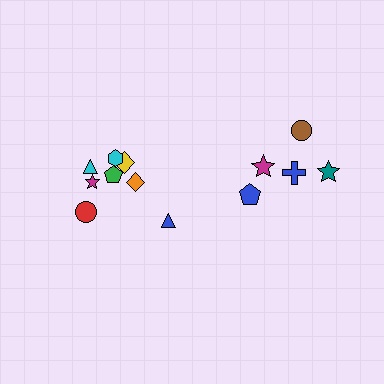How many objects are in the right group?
There are 5 objects.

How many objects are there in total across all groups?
There are 13 objects.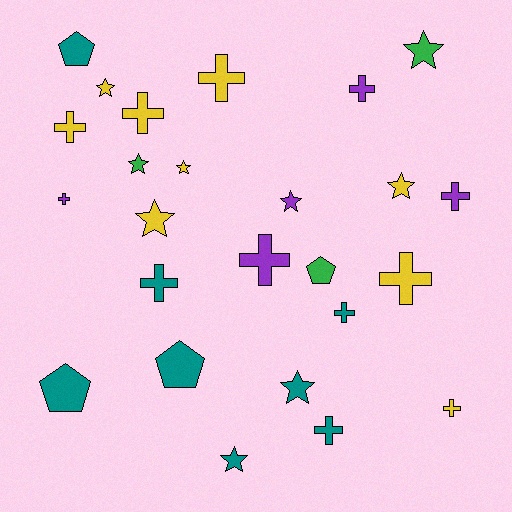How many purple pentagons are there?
There are no purple pentagons.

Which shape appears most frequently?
Cross, with 12 objects.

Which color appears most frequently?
Yellow, with 9 objects.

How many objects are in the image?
There are 25 objects.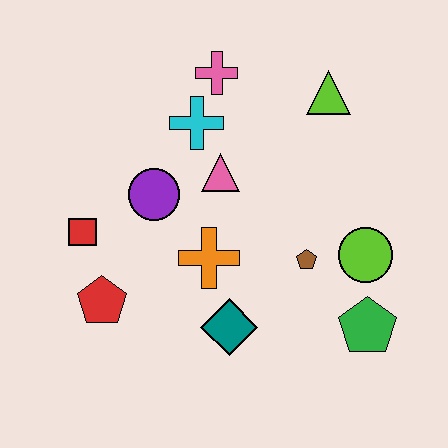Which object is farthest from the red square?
The green pentagon is farthest from the red square.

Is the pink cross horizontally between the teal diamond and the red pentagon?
Yes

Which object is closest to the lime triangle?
The pink cross is closest to the lime triangle.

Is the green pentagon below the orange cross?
Yes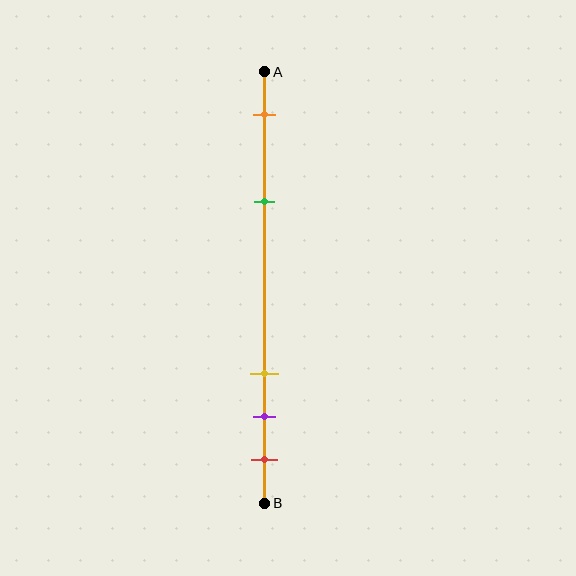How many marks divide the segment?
There are 5 marks dividing the segment.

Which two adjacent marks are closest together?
The purple and red marks are the closest adjacent pair.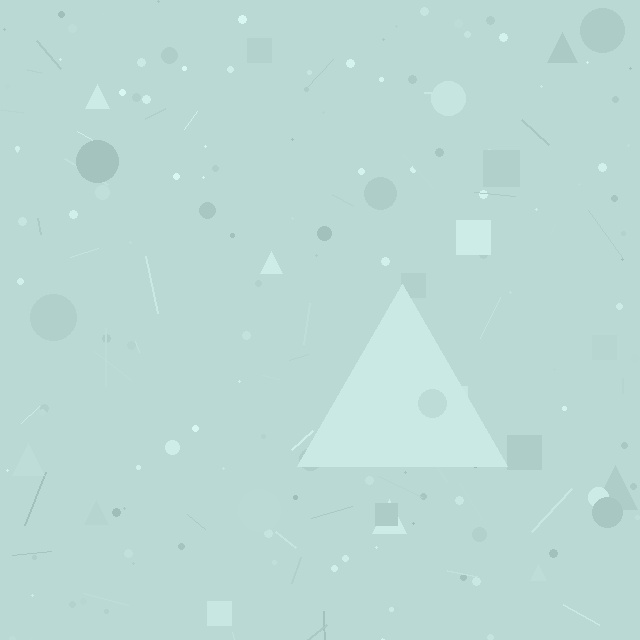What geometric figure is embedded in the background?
A triangle is embedded in the background.